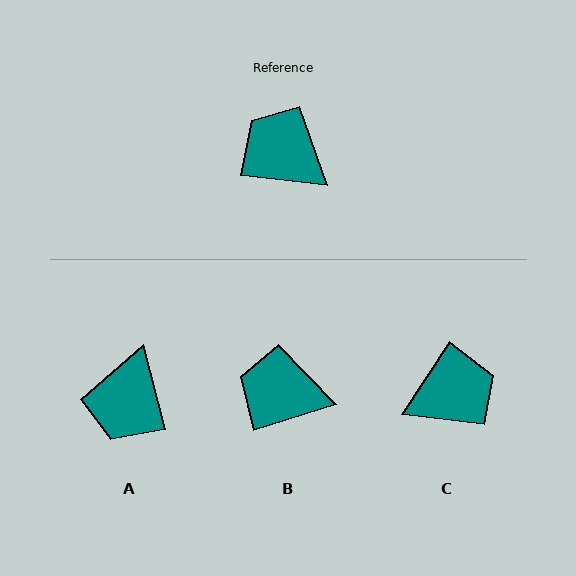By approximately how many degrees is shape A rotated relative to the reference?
Approximately 111 degrees counter-clockwise.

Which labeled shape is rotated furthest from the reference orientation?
C, about 117 degrees away.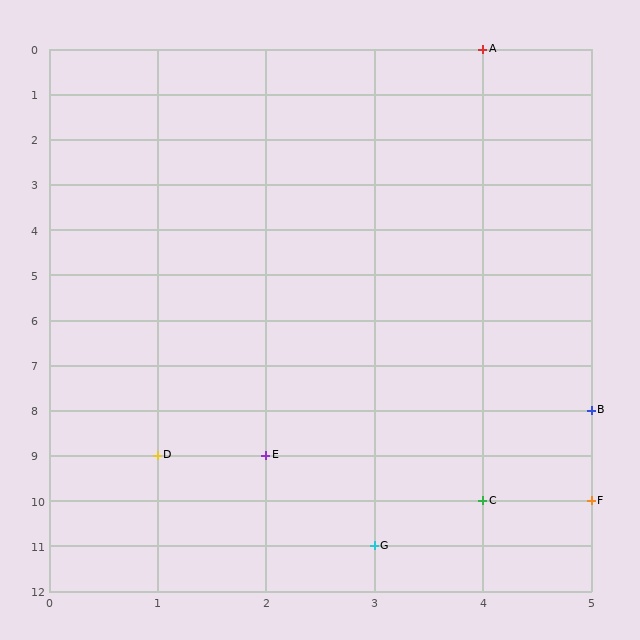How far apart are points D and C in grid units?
Points D and C are 3 columns and 1 row apart (about 3.2 grid units diagonally).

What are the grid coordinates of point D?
Point D is at grid coordinates (1, 9).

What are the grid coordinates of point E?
Point E is at grid coordinates (2, 9).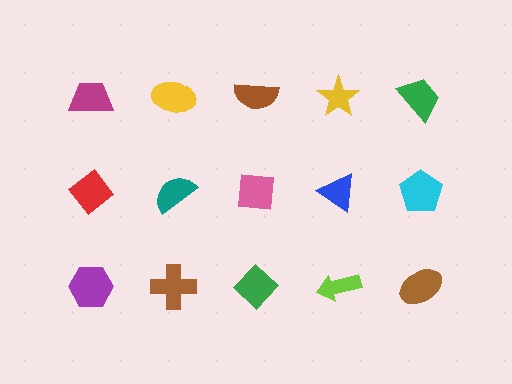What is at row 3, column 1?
A purple hexagon.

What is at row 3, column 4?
A lime arrow.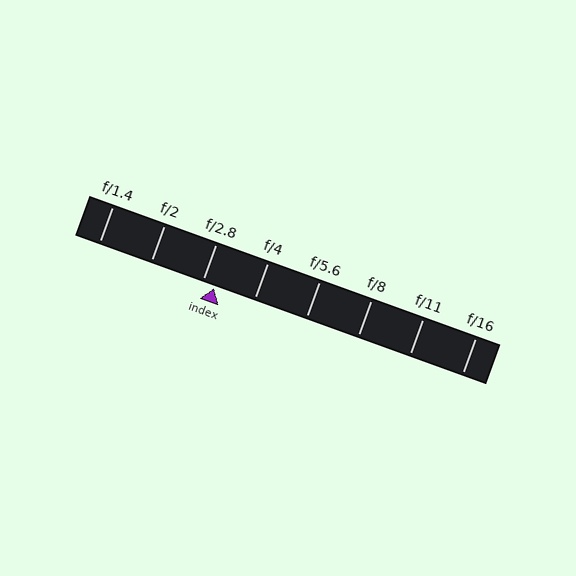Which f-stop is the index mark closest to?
The index mark is closest to f/2.8.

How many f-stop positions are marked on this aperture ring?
There are 8 f-stop positions marked.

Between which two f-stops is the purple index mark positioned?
The index mark is between f/2.8 and f/4.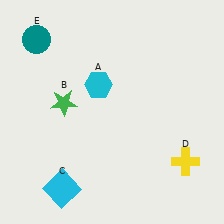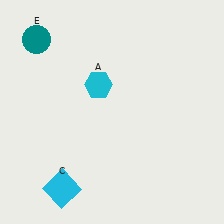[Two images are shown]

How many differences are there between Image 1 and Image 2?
There are 2 differences between the two images.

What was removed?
The yellow cross (D), the green star (B) were removed in Image 2.